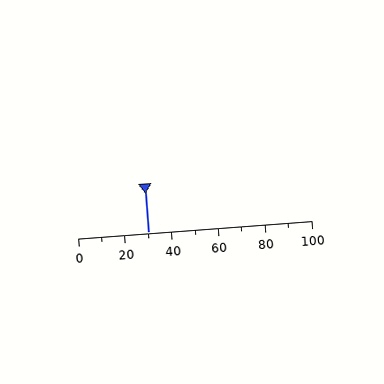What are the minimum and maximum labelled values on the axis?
The axis runs from 0 to 100.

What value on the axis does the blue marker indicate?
The marker indicates approximately 30.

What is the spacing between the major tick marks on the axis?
The major ticks are spaced 20 apart.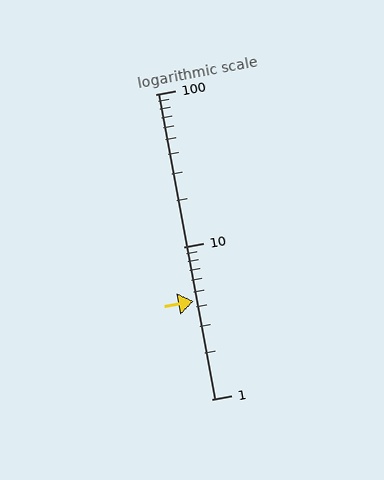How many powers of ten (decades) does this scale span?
The scale spans 2 decades, from 1 to 100.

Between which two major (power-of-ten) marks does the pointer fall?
The pointer is between 1 and 10.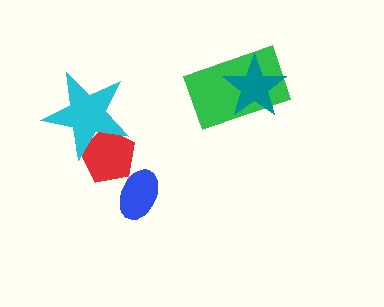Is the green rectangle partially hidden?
Yes, it is partially covered by another shape.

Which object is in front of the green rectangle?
The teal star is in front of the green rectangle.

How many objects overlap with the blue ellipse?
1 object overlaps with the blue ellipse.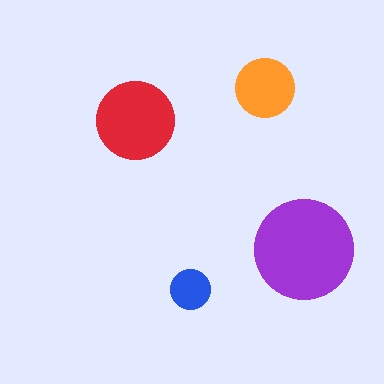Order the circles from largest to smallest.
the purple one, the red one, the orange one, the blue one.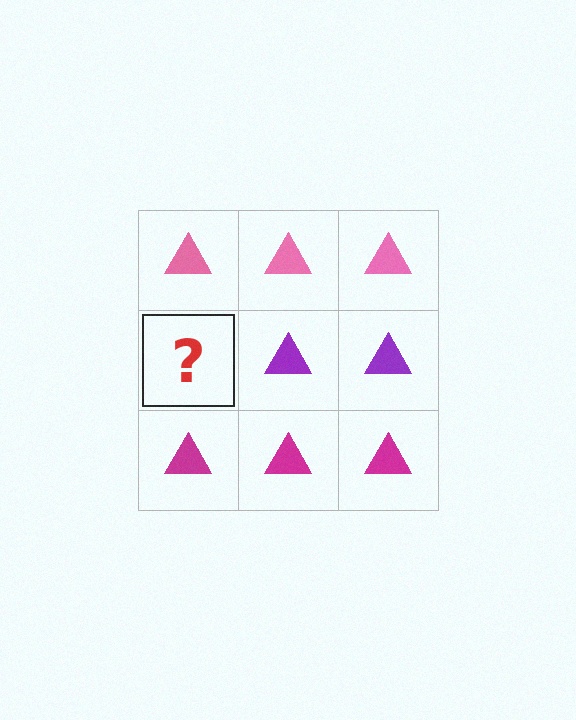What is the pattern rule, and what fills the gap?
The rule is that each row has a consistent color. The gap should be filled with a purple triangle.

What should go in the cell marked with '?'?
The missing cell should contain a purple triangle.